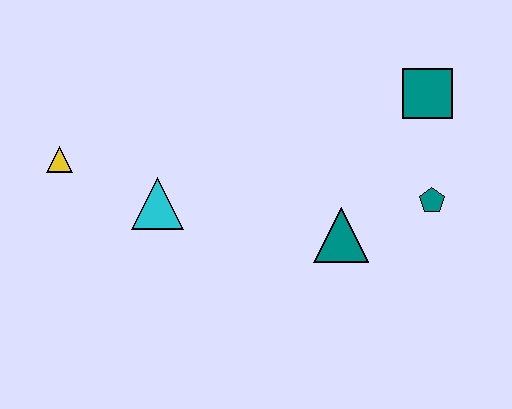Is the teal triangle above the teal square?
No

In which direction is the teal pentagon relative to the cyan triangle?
The teal pentagon is to the right of the cyan triangle.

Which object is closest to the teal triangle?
The teal pentagon is closest to the teal triangle.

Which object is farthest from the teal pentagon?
The yellow triangle is farthest from the teal pentagon.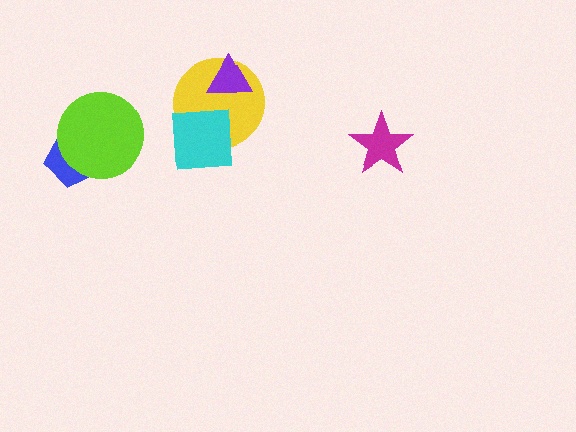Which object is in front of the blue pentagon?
The lime circle is in front of the blue pentagon.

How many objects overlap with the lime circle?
1 object overlaps with the lime circle.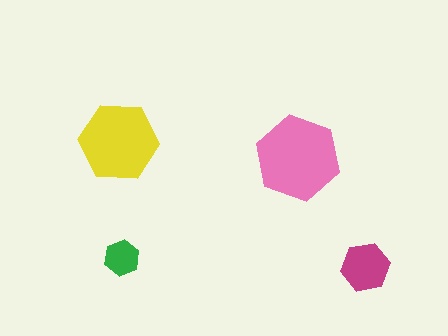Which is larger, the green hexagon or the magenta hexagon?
The magenta one.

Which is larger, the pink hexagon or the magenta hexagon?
The pink one.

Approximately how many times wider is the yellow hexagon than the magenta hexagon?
About 1.5 times wider.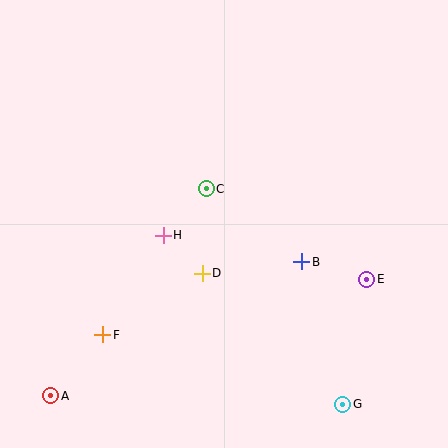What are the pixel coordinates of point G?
Point G is at (343, 404).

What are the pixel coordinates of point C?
Point C is at (206, 189).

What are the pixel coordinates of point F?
Point F is at (103, 335).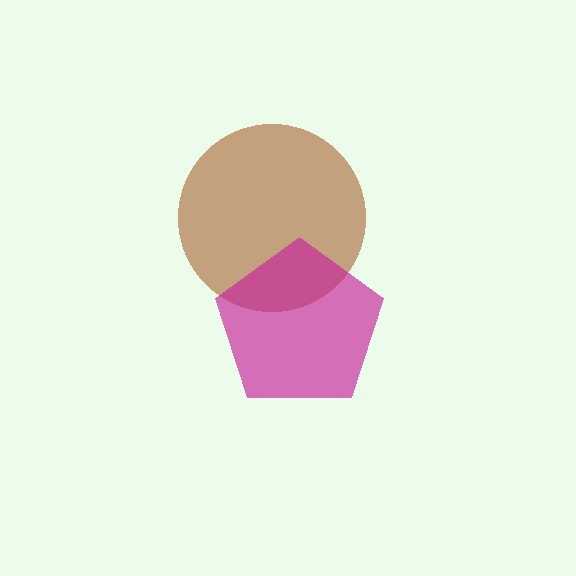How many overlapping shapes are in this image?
There are 2 overlapping shapes in the image.